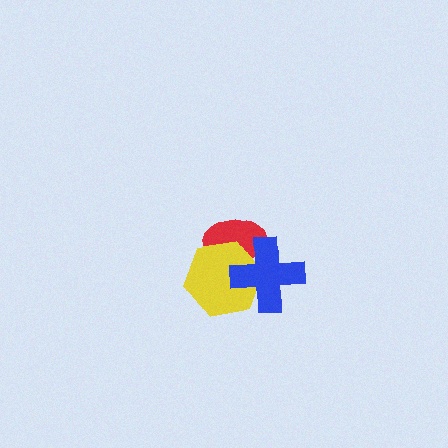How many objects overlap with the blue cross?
2 objects overlap with the blue cross.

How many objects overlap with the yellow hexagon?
2 objects overlap with the yellow hexagon.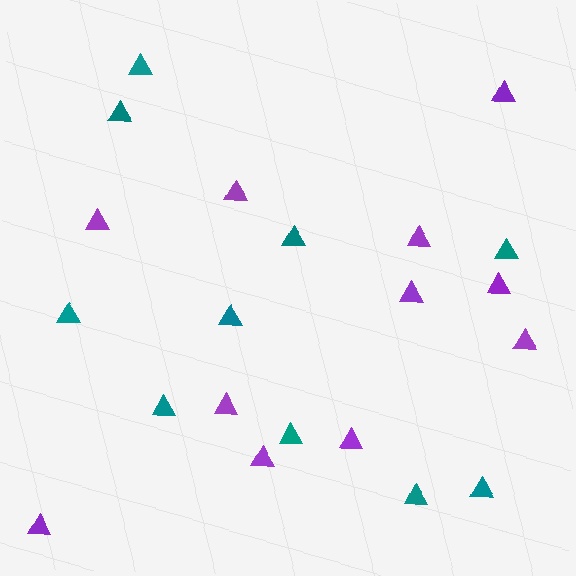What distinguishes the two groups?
There are 2 groups: one group of purple triangles (11) and one group of teal triangles (10).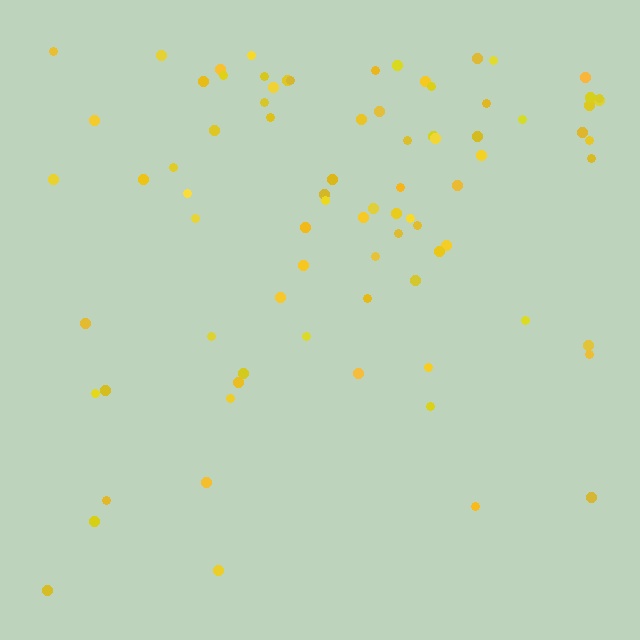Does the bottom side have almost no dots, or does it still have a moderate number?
Still a moderate number, just noticeably fewer than the top.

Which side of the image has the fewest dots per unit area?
The bottom.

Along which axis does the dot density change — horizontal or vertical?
Vertical.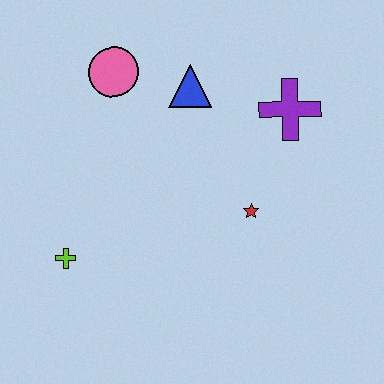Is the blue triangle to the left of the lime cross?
No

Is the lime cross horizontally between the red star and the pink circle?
No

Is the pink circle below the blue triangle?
No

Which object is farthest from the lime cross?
The purple cross is farthest from the lime cross.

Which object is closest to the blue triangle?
The pink circle is closest to the blue triangle.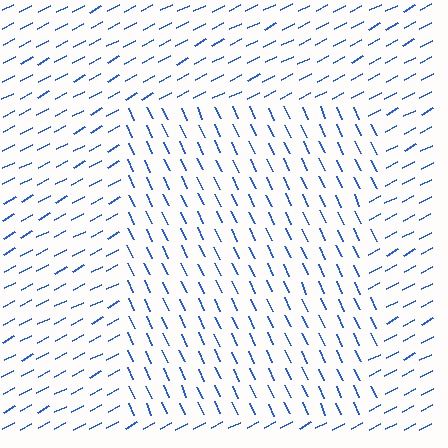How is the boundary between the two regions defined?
The boundary is defined purely by a change in line orientation (approximately 87 degrees difference). All lines are the same color and thickness.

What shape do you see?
I see a rectangle.